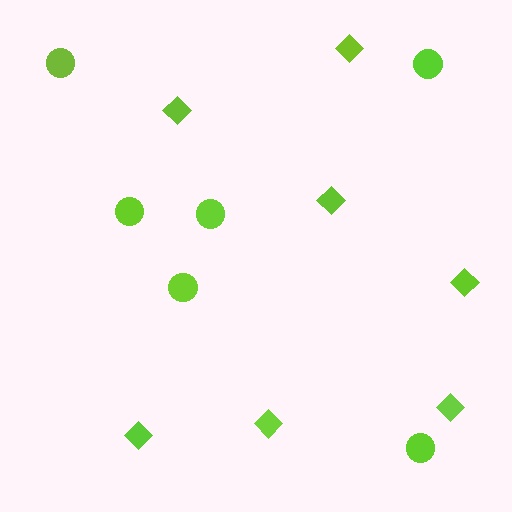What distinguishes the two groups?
There are 2 groups: one group of circles (6) and one group of diamonds (7).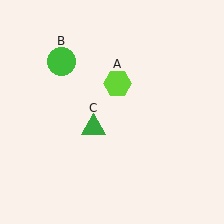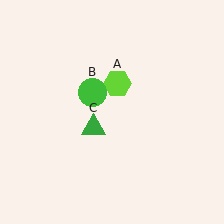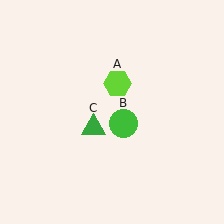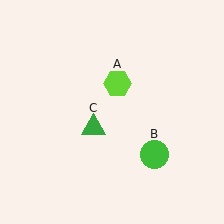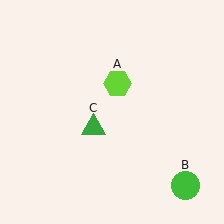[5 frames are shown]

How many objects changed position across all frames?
1 object changed position: green circle (object B).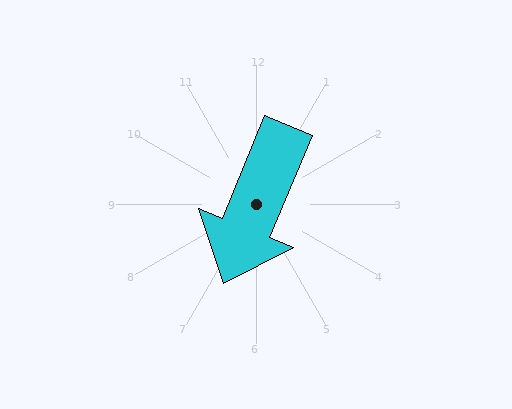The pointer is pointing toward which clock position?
Roughly 7 o'clock.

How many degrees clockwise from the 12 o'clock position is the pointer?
Approximately 202 degrees.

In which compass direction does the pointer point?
South.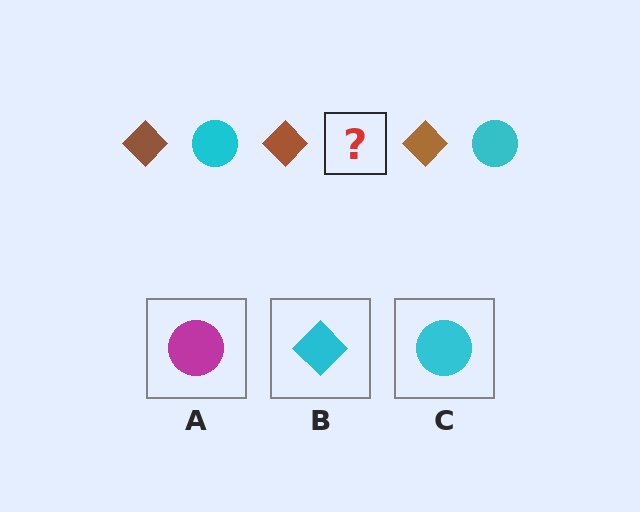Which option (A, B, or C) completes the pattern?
C.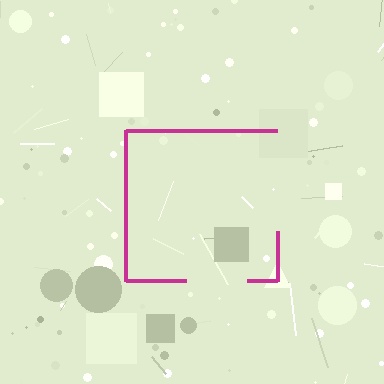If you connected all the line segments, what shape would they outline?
They would outline a square.